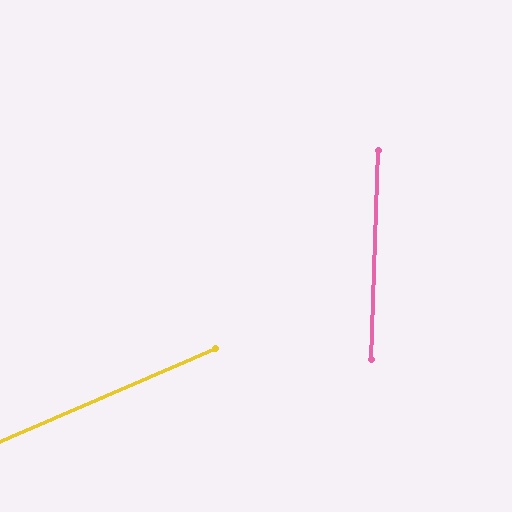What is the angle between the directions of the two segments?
Approximately 65 degrees.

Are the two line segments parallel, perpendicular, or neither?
Neither parallel nor perpendicular — they differ by about 65°.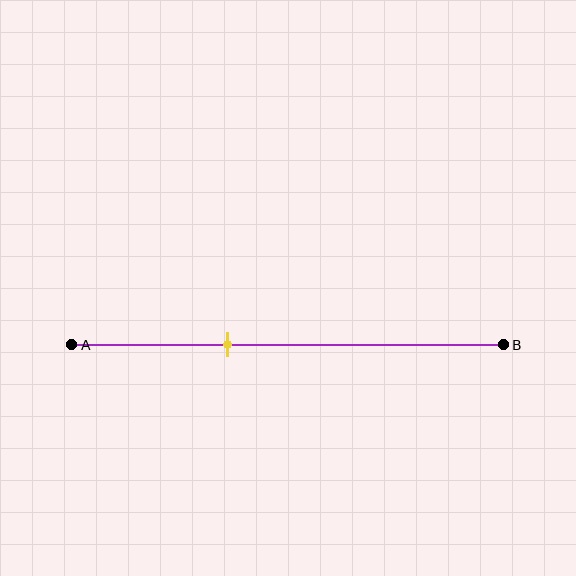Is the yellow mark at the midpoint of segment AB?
No, the mark is at about 35% from A, not at the 50% midpoint.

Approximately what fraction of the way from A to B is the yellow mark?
The yellow mark is approximately 35% of the way from A to B.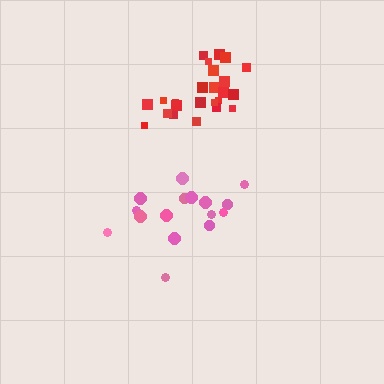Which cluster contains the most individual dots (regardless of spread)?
Red (24).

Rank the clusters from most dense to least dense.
red, pink.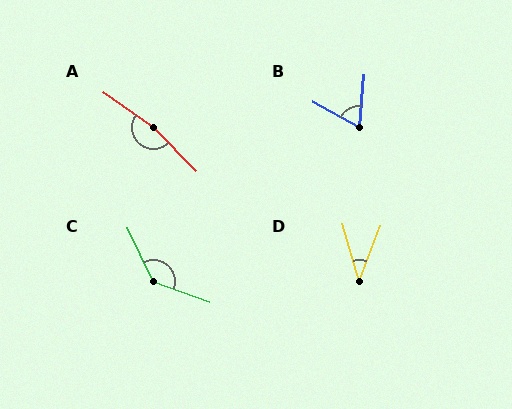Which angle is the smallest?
D, at approximately 37 degrees.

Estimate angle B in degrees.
Approximately 66 degrees.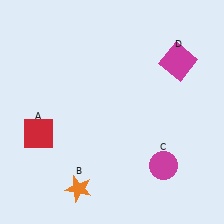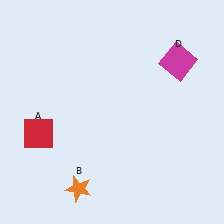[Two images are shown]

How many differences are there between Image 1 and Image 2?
There is 1 difference between the two images.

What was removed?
The magenta circle (C) was removed in Image 2.